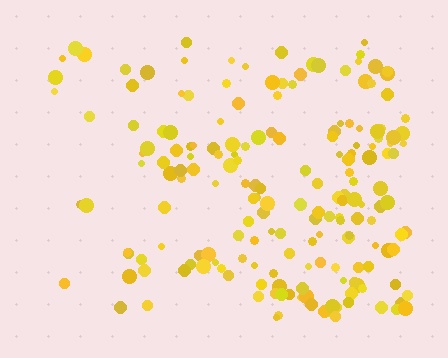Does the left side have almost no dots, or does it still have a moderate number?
Still a moderate number, just noticeably fewer than the right.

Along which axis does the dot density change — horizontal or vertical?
Horizontal.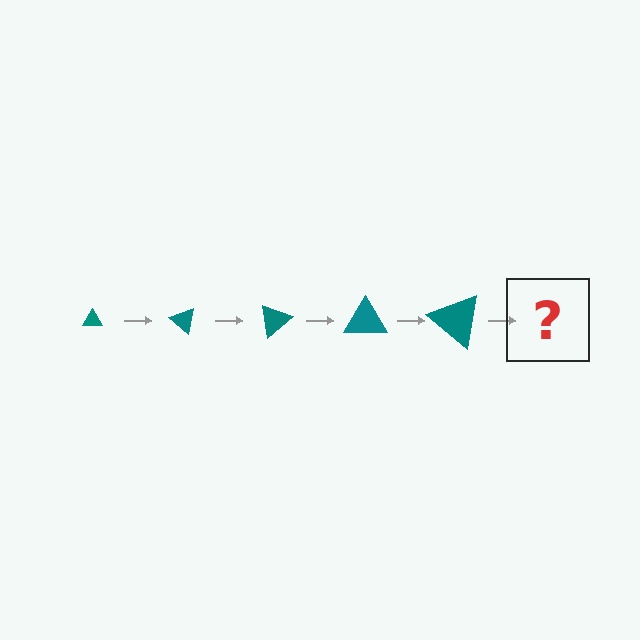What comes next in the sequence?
The next element should be a triangle, larger than the previous one and rotated 200 degrees from the start.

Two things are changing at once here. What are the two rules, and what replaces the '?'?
The two rules are that the triangle grows larger each step and it rotates 40 degrees each step. The '?' should be a triangle, larger than the previous one and rotated 200 degrees from the start.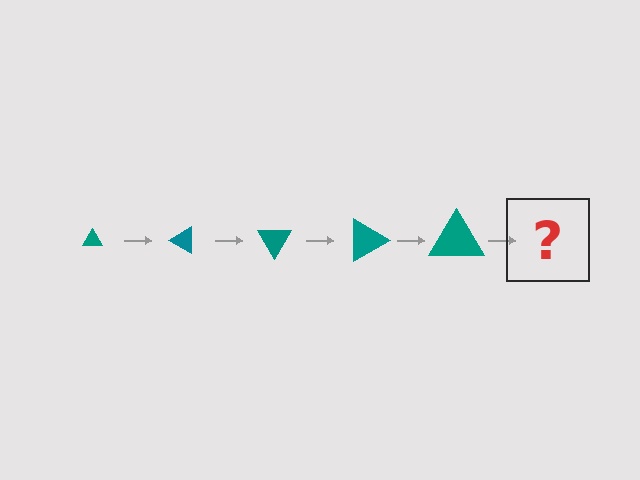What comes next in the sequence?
The next element should be a triangle, larger than the previous one and rotated 150 degrees from the start.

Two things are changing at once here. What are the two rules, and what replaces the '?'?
The two rules are that the triangle grows larger each step and it rotates 30 degrees each step. The '?' should be a triangle, larger than the previous one and rotated 150 degrees from the start.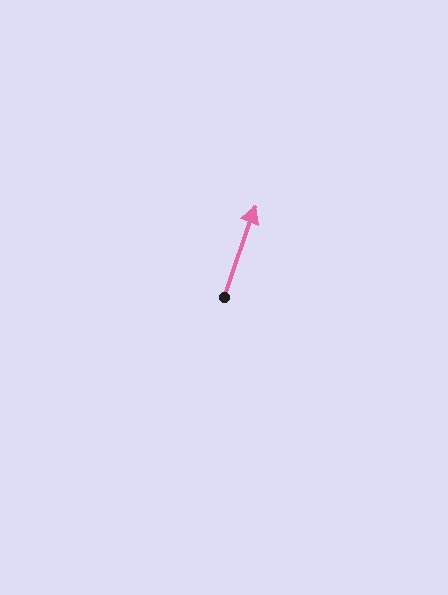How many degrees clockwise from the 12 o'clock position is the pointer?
Approximately 19 degrees.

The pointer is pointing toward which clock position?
Roughly 1 o'clock.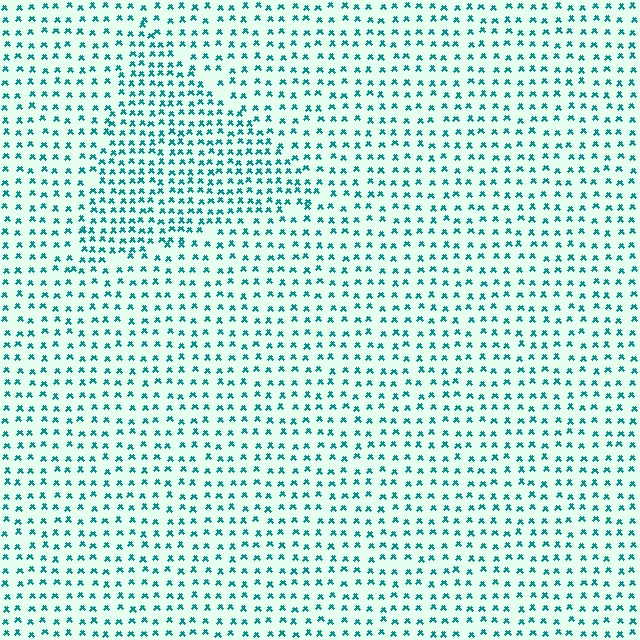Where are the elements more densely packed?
The elements are more densely packed inside the triangle boundary.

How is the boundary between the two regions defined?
The boundary is defined by a change in element density (approximately 1.6x ratio). All elements are the same color, size, and shape.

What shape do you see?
I see a triangle.